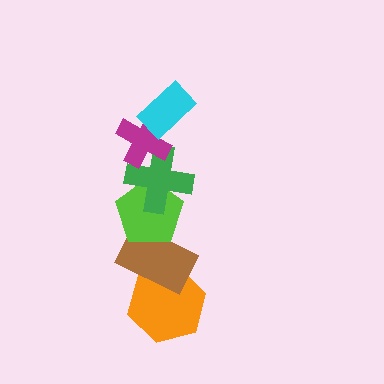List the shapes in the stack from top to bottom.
From top to bottom: the cyan rectangle, the magenta cross, the green cross, the lime pentagon, the brown rectangle, the orange hexagon.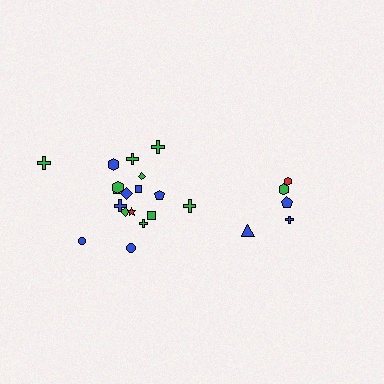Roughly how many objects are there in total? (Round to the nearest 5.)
Roughly 25 objects in total.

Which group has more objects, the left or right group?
The left group.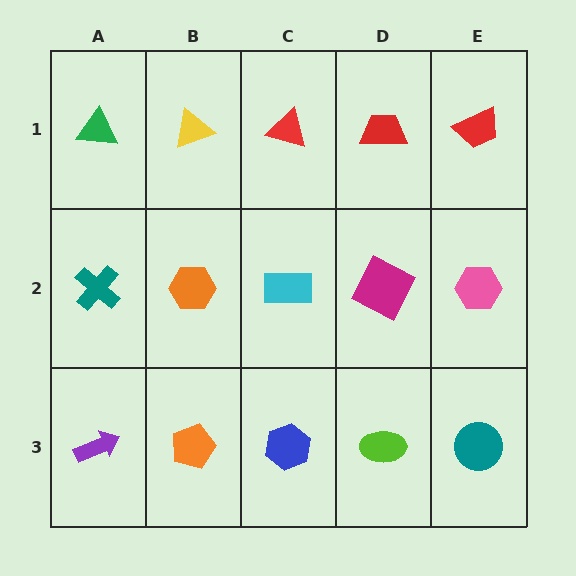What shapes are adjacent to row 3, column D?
A magenta square (row 2, column D), a blue hexagon (row 3, column C), a teal circle (row 3, column E).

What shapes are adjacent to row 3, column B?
An orange hexagon (row 2, column B), a purple arrow (row 3, column A), a blue hexagon (row 3, column C).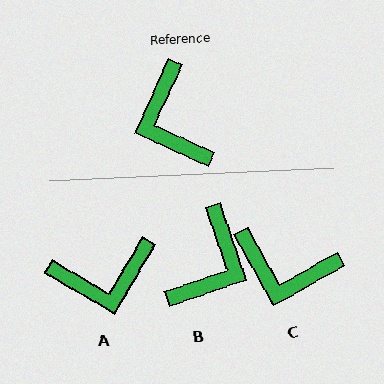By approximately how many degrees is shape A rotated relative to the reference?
Approximately 84 degrees counter-clockwise.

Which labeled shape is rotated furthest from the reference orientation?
B, about 133 degrees away.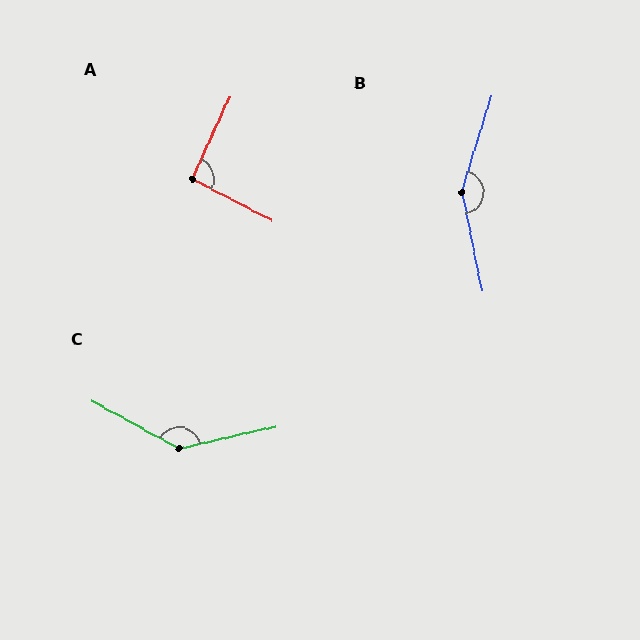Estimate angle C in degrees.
Approximately 138 degrees.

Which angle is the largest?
B, at approximately 151 degrees.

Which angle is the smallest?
A, at approximately 93 degrees.